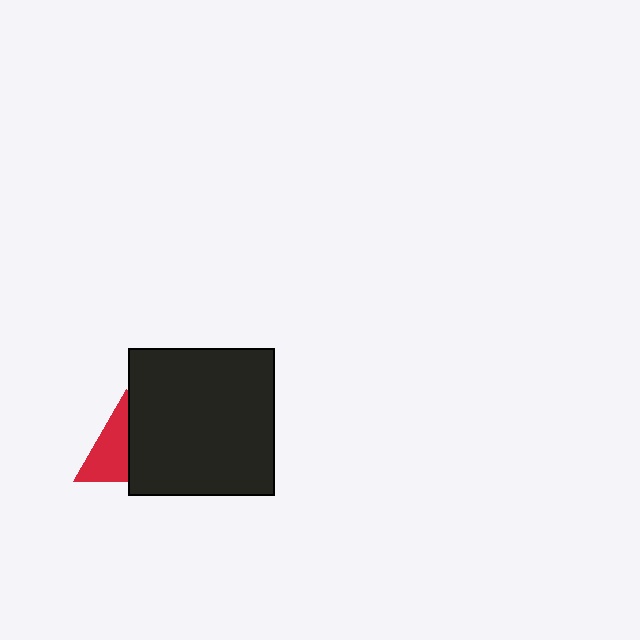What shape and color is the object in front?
The object in front is a black square.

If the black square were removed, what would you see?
You would see the complete red triangle.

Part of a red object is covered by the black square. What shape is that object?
It is a triangle.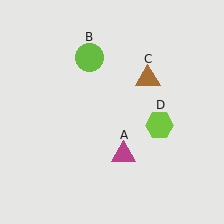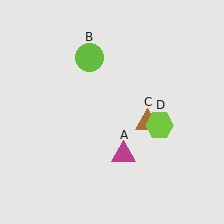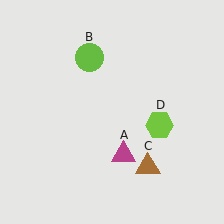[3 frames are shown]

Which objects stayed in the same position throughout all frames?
Magenta triangle (object A) and lime circle (object B) and lime hexagon (object D) remained stationary.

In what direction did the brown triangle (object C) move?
The brown triangle (object C) moved down.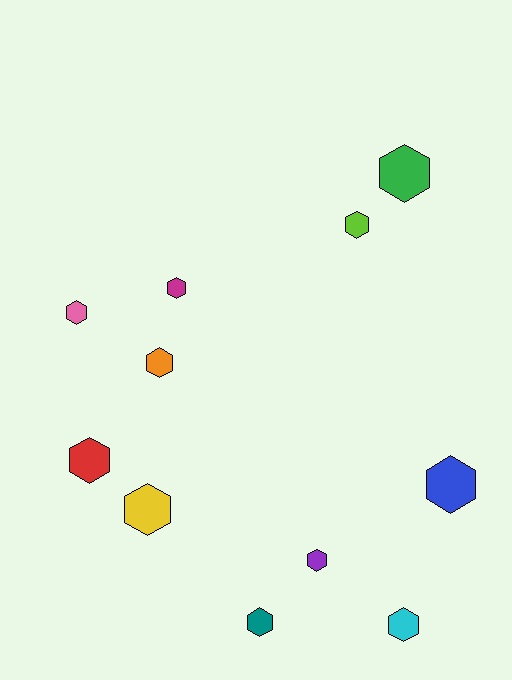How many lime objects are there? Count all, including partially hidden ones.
There is 1 lime object.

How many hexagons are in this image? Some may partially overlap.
There are 11 hexagons.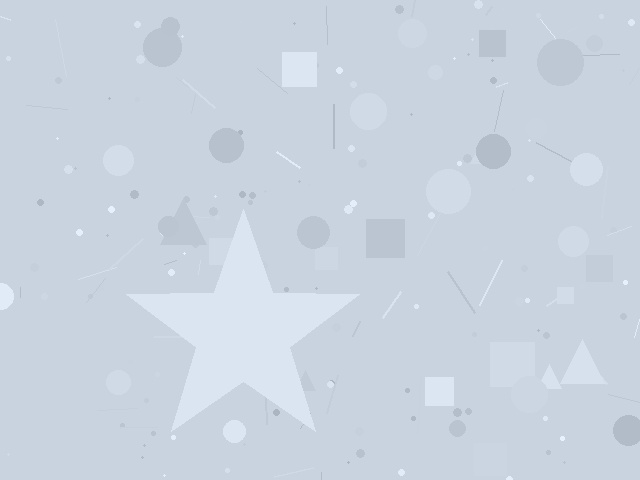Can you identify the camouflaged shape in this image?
The camouflaged shape is a star.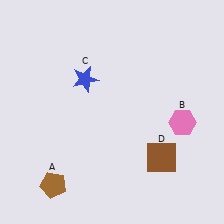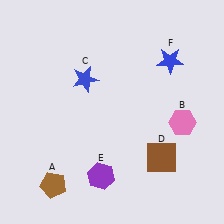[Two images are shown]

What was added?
A purple hexagon (E), a blue star (F) were added in Image 2.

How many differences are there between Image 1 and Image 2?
There are 2 differences between the two images.